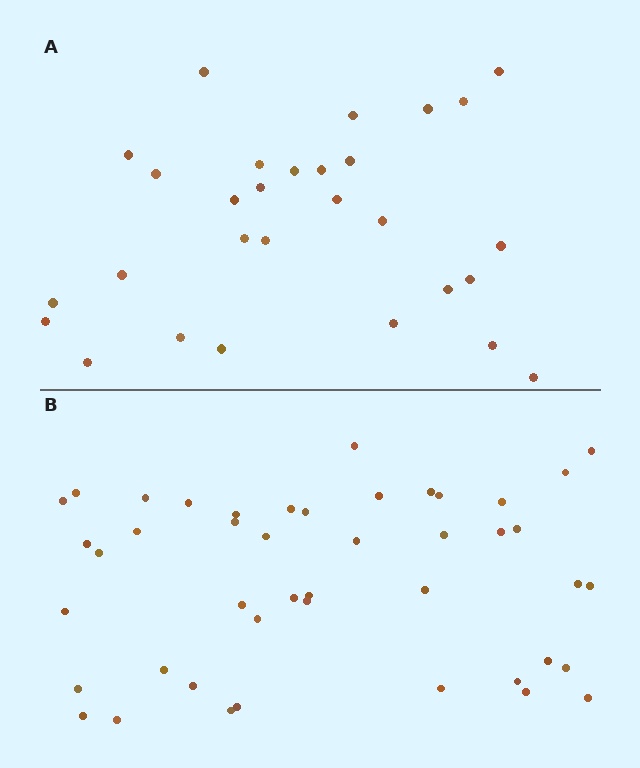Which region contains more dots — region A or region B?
Region B (the bottom region) has more dots.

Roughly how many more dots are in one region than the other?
Region B has approximately 15 more dots than region A.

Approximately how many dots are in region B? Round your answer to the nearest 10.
About 40 dots. (The exact count is 45, which rounds to 40.)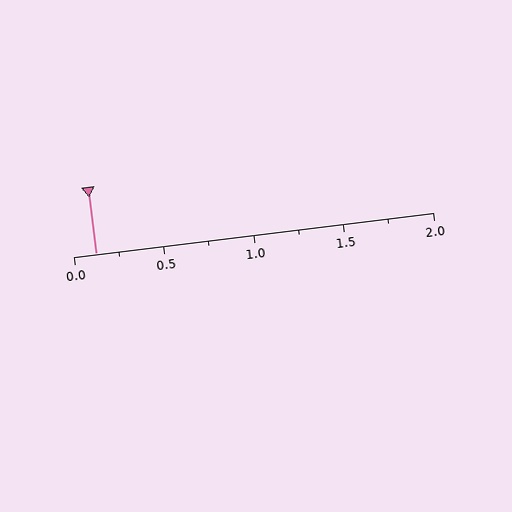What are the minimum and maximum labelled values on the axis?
The axis runs from 0.0 to 2.0.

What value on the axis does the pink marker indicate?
The marker indicates approximately 0.12.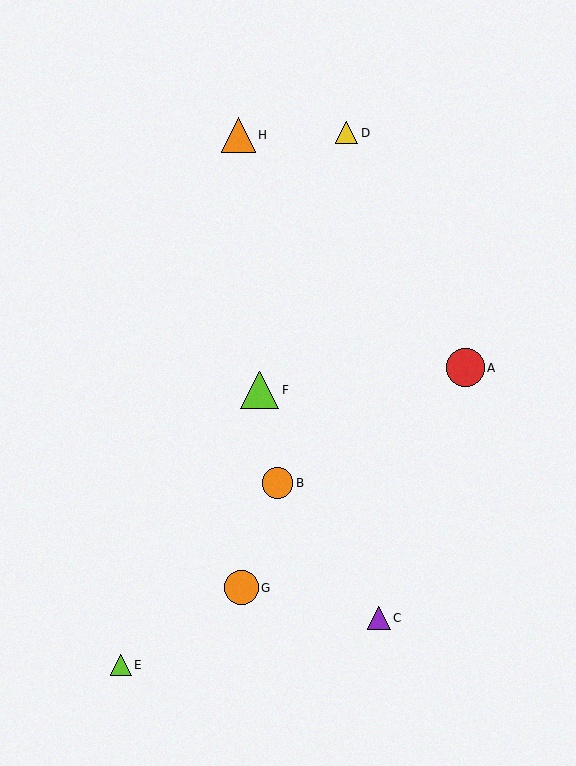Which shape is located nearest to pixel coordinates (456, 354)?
The red circle (labeled A) at (465, 368) is nearest to that location.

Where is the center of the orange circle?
The center of the orange circle is at (241, 588).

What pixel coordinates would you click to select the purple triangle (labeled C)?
Click at (379, 618) to select the purple triangle C.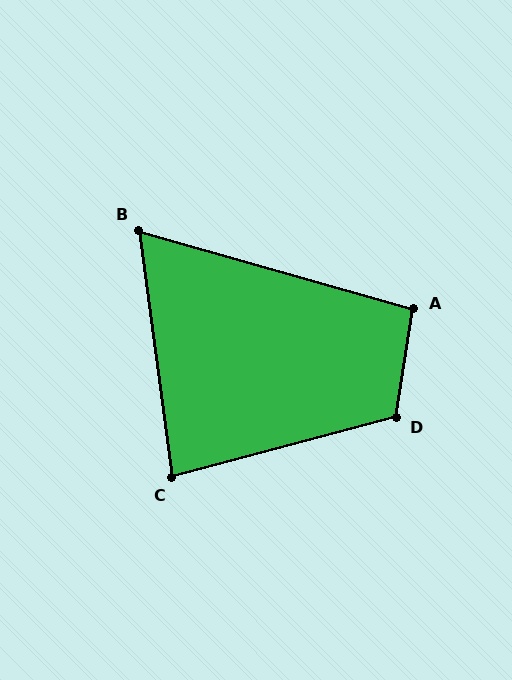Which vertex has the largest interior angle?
D, at approximately 114 degrees.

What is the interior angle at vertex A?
Approximately 97 degrees (obtuse).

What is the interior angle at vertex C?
Approximately 83 degrees (acute).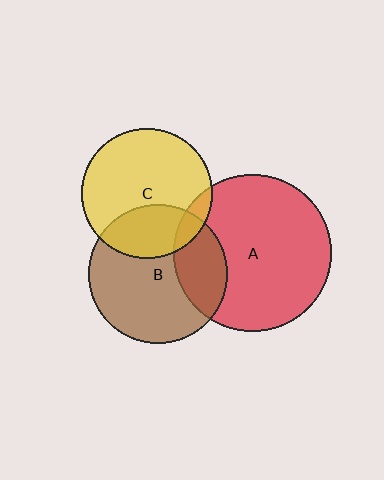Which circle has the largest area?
Circle A (red).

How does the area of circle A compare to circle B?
Approximately 1.3 times.